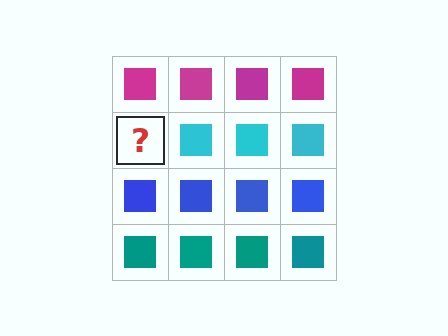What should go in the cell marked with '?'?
The missing cell should contain a cyan square.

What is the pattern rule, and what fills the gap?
The rule is that each row has a consistent color. The gap should be filled with a cyan square.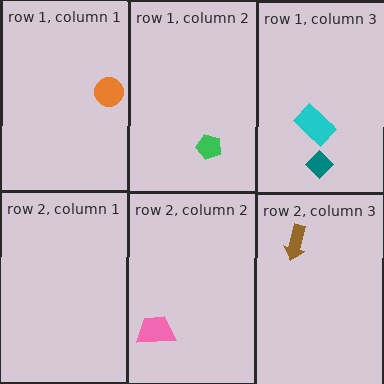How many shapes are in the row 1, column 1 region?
1.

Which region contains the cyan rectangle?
The row 1, column 3 region.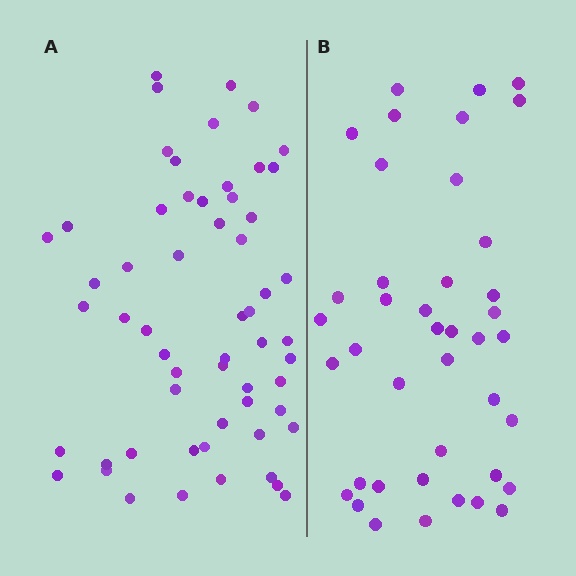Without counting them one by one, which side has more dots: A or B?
Region A (the left region) has more dots.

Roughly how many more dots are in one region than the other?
Region A has approximately 15 more dots than region B.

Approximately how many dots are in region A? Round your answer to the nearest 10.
About 60 dots. (The exact count is 58, which rounds to 60.)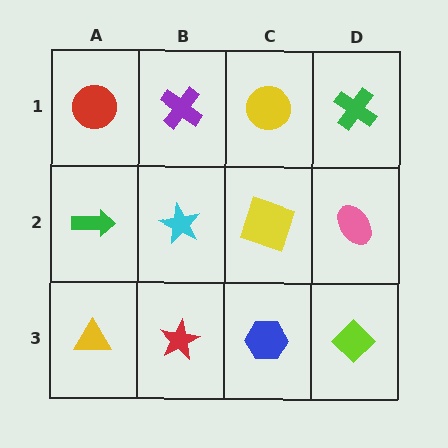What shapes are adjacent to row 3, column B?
A cyan star (row 2, column B), a yellow triangle (row 3, column A), a blue hexagon (row 3, column C).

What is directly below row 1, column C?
A yellow square.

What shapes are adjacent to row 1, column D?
A pink ellipse (row 2, column D), a yellow circle (row 1, column C).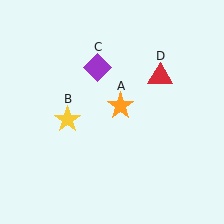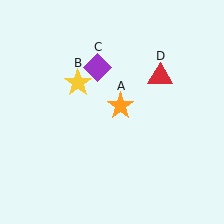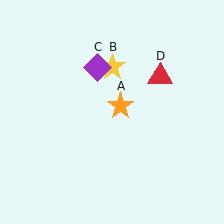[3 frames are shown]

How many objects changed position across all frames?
1 object changed position: yellow star (object B).